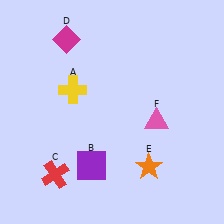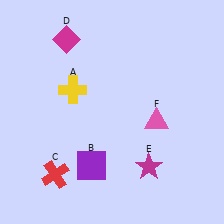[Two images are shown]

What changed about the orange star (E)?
In Image 1, E is orange. In Image 2, it changed to magenta.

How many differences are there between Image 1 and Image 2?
There is 1 difference between the two images.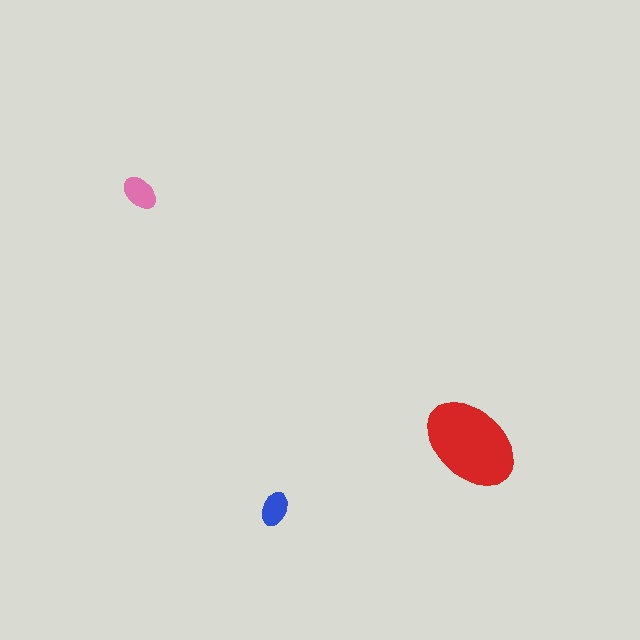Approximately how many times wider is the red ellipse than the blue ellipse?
About 3 times wider.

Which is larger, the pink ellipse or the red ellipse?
The red one.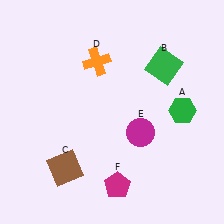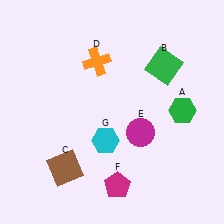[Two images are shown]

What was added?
A cyan hexagon (G) was added in Image 2.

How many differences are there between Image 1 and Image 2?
There is 1 difference between the two images.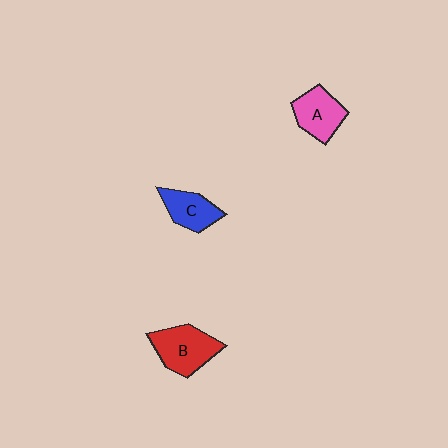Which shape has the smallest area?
Shape C (blue).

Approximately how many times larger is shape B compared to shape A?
Approximately 1.2 times.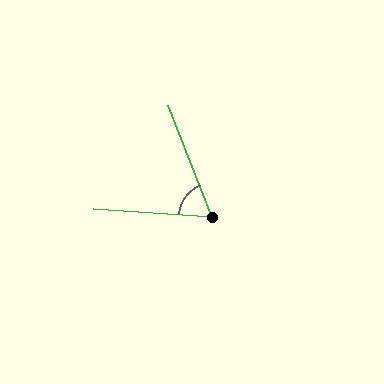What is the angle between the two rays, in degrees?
Approximately 65 degrees.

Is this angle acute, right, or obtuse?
It is acute.